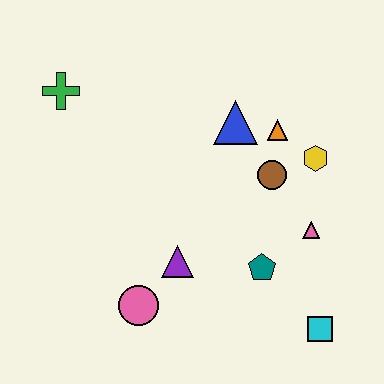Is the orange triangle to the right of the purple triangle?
Yes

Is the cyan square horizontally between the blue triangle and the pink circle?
No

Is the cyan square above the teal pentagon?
No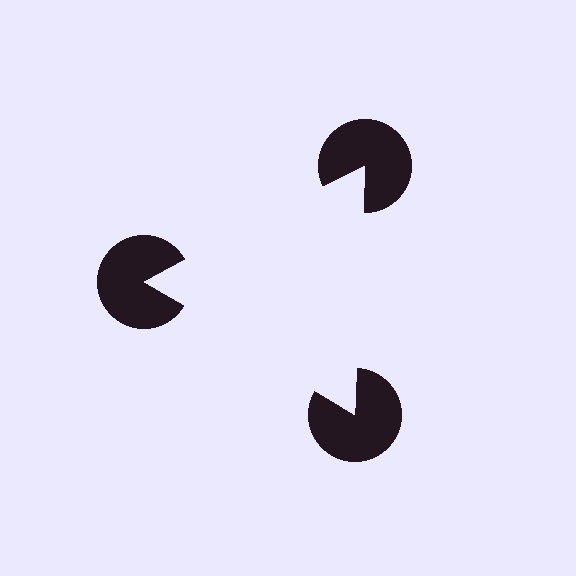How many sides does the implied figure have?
3 sides.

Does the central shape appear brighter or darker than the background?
It typically appears slightly brighter than the background, even though no actual brightness change is drawn.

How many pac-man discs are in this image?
There are 3 — one at each vertex of the illusory triangle.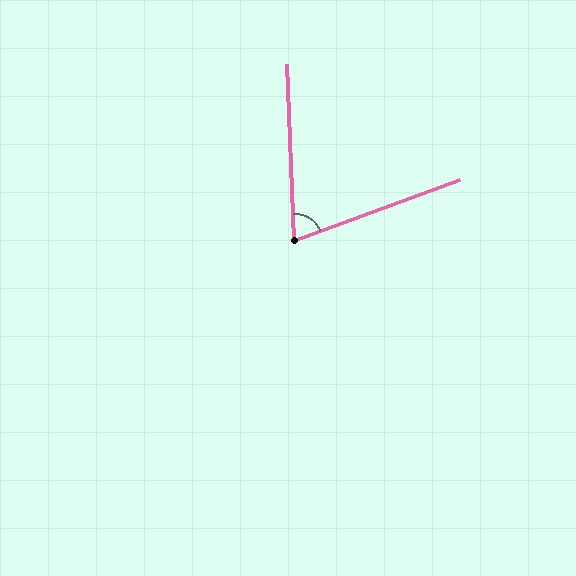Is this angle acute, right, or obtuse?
It is acute.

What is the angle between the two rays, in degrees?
Approximately 72 degrees.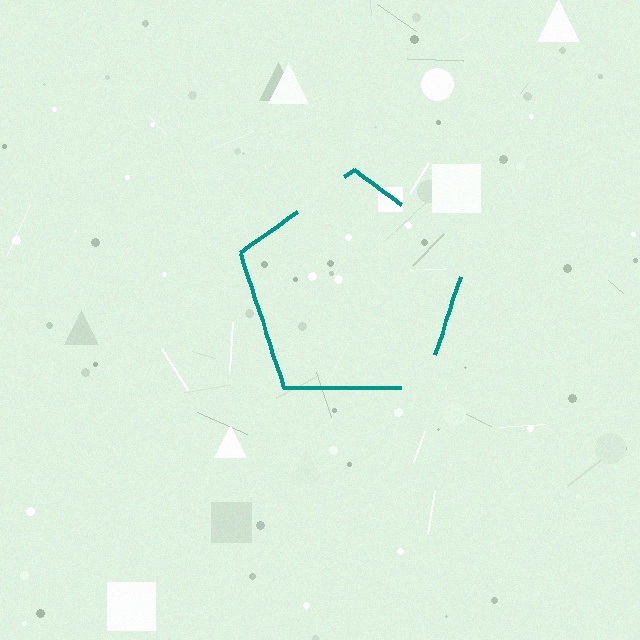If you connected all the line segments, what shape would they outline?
They would outline a pentagon.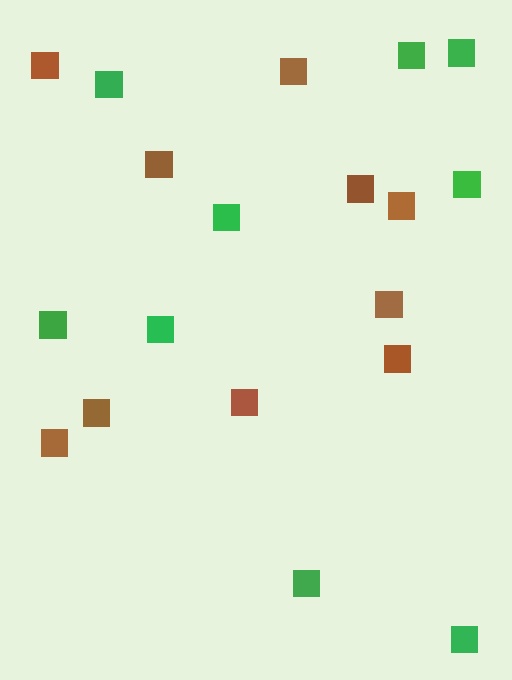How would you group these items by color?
There are 2 groups: one group of brown squares (10) and one group of green squares (9).